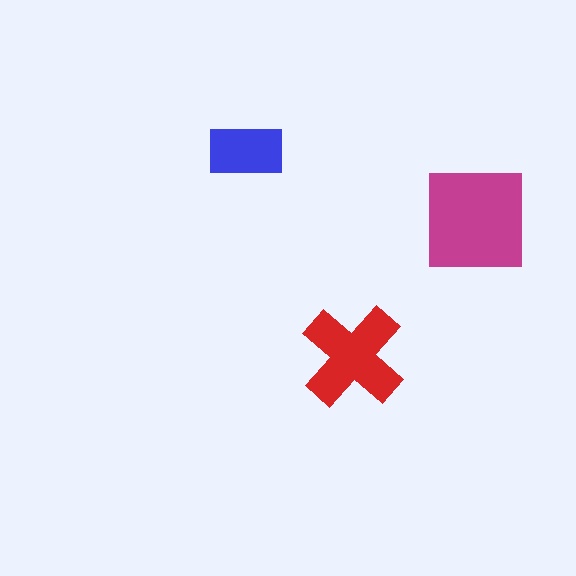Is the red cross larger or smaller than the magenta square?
Smaller.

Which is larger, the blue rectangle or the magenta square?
The magenta square.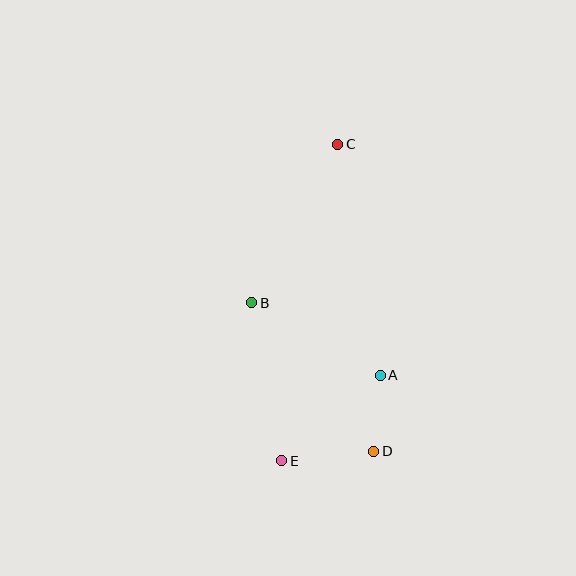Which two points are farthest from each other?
Points C and E are farthest from each other.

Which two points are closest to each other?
Points A and D are closest to each other.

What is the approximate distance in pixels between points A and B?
The distance between A and B is approximately 148 pixels.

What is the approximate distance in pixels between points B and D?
The distance between B and D is approximately 192 pixels.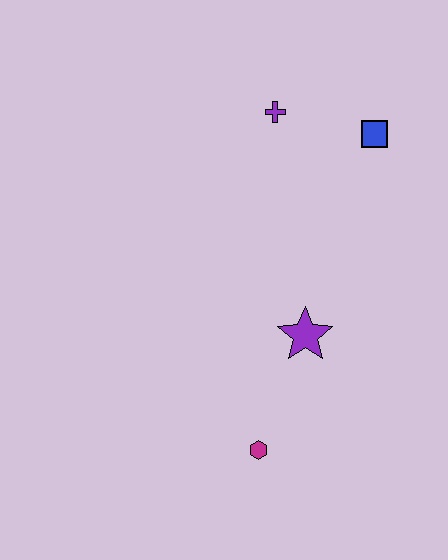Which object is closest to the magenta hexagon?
The purple star is closest to the magenta hexagon.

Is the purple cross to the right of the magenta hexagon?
Yes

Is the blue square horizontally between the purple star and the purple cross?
No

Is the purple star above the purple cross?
No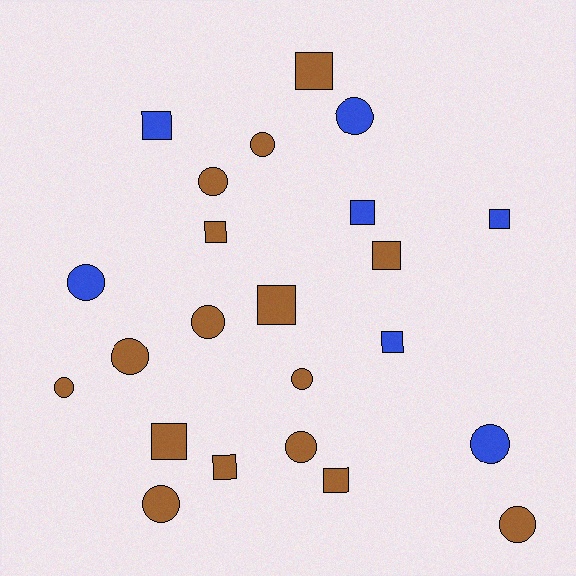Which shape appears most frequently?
Circle, with 12 objects.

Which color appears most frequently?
Brown, with 16 objects.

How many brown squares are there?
There are 7 brown squares.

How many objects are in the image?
There are 23 objects.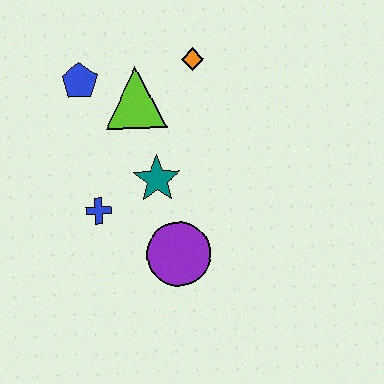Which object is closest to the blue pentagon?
The lime triangle is closest to the blue pentagon.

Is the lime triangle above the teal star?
Yes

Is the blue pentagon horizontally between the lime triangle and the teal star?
No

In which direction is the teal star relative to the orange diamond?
The teal star is below the orange diamond.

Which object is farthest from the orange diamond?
The purple circle is farthest from the orange diamond.